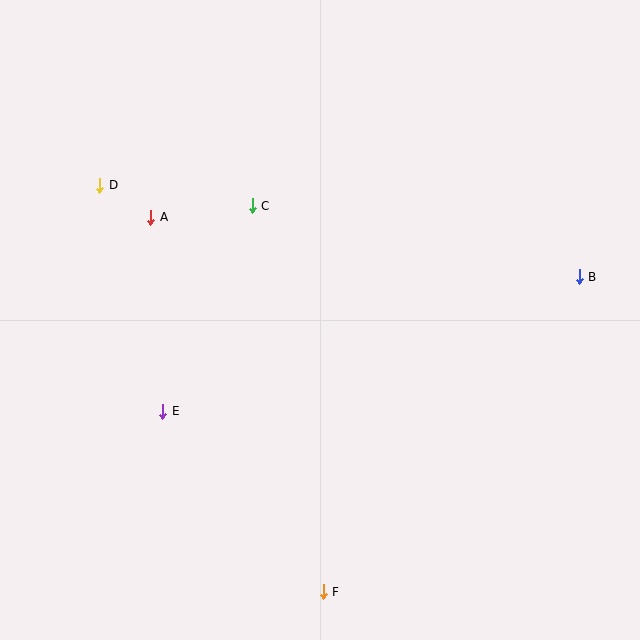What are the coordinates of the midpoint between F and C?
The midpoint between F and C is at (288, 399).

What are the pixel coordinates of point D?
Point D is at (100, 185).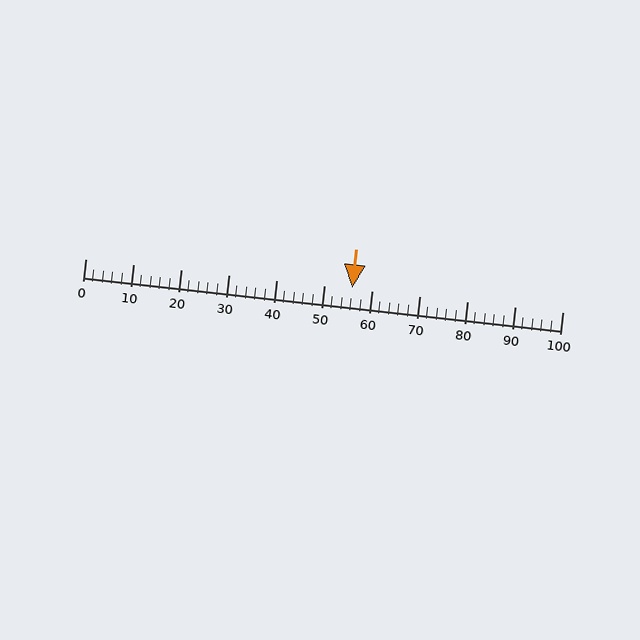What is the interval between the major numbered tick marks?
The major tick marks are spaced 10 units apart.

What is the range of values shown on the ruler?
The ruler shows values from 0 to 100.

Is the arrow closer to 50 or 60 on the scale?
The arrow is closer to 60.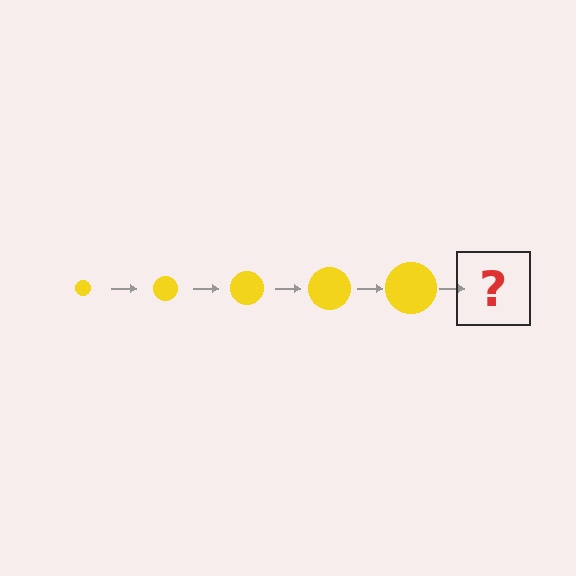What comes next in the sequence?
The next element should be a yellow circle, larger than the previous one.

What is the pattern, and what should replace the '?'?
The pattern is that the circle gets progressively larger each step. The '?' should be a yellow circle, larger than the previous one.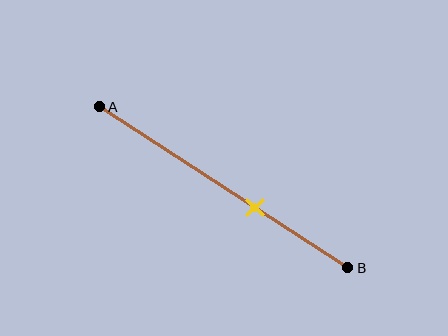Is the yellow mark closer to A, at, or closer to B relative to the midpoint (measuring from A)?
The yellow mark is closer to point B than the midpoint of segment AB.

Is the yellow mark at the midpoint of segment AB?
No, the mark is at about 65% from A, not at the 50% midpoint.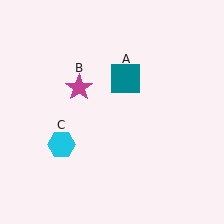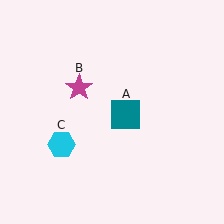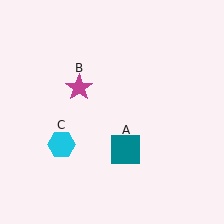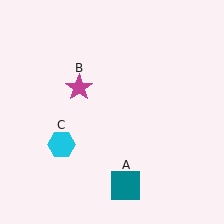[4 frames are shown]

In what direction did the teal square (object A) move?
The teal square (object A) moved down.